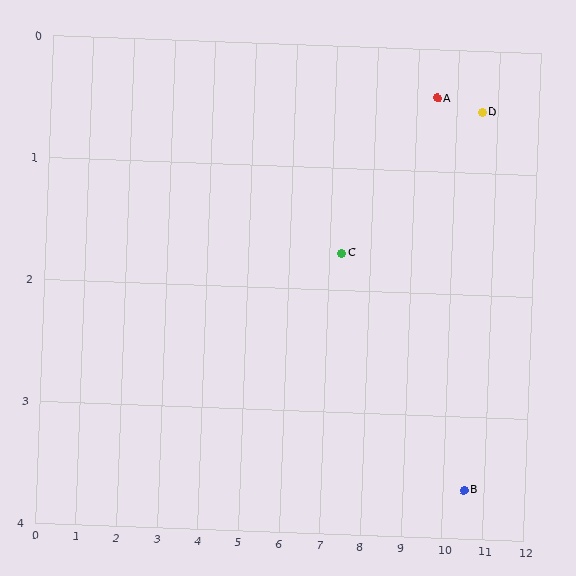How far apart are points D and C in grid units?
Points D and C are about 3.5 grid units apart.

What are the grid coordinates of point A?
Point A is at approximately (9.5, 0.4).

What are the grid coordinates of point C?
Point C is at approximately (7.3, 1.7).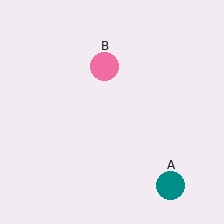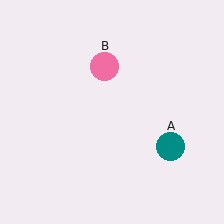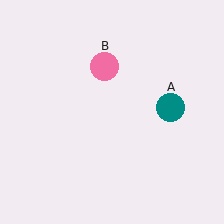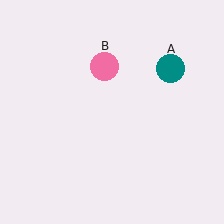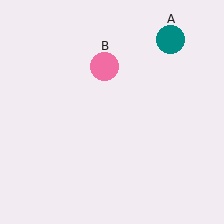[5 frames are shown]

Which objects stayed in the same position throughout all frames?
Pink circle (object B) remained stationary.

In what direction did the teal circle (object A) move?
The teal circle (object A) moved up.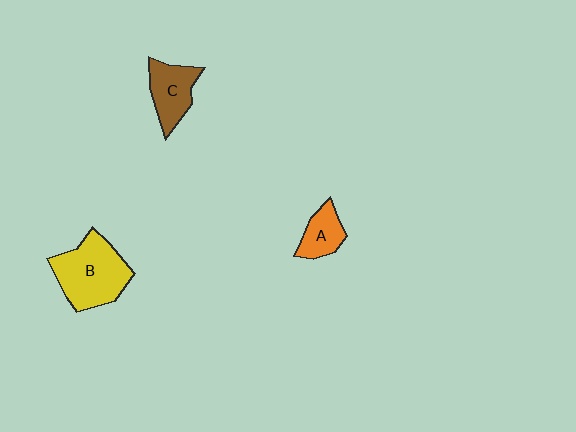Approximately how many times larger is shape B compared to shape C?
Approximately 1.7 times.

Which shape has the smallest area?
Shape A (orange).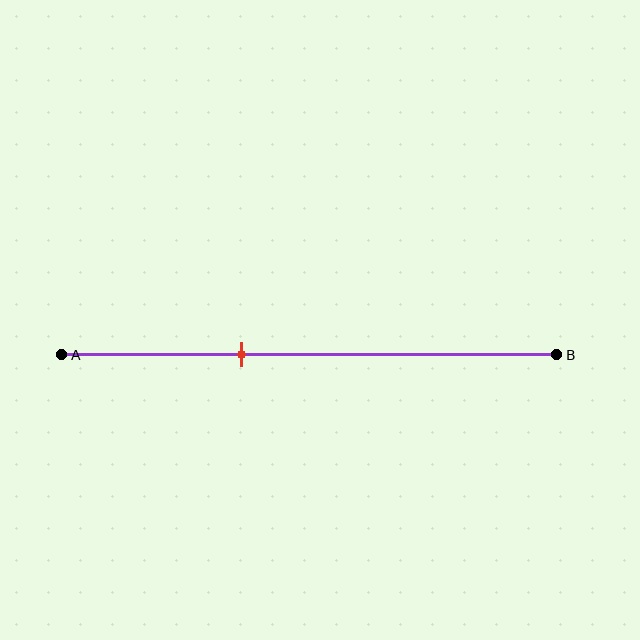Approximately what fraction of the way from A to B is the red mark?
The red mark is approximately 35% of the way from A to B.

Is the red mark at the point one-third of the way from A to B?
Yes, the mark is approximately at the one-third point.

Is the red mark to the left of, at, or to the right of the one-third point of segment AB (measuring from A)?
The red mark is approximately at the one-third point of segment AB.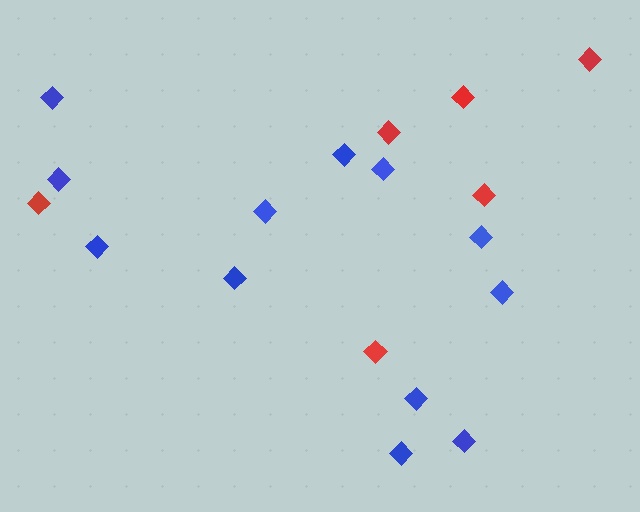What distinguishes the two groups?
There are 2 groups: one group of blue diamonds (12) and one group of red diamonds (6).